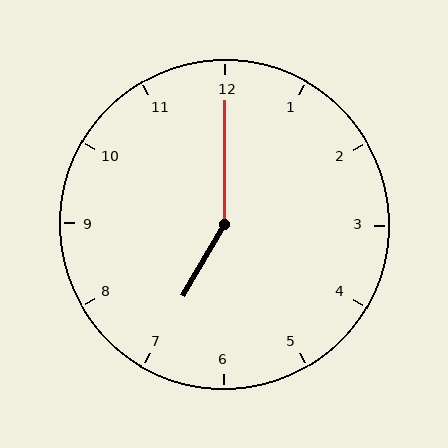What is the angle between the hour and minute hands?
Approximately 150 degrees.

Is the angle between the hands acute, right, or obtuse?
It is obtuse.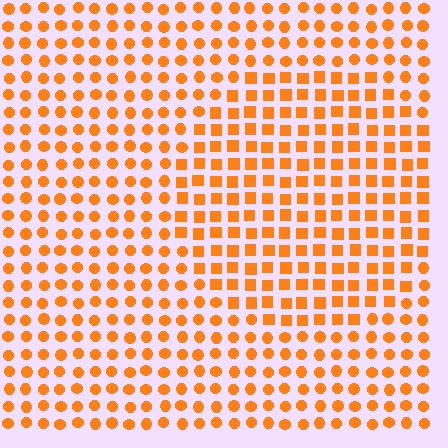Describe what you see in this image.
The image is filled with small orange elements arranged in a uniform grid. A circle-shaped region contains squares, while the surrounding area contains circles. The boundary is defined purely by the change in element shape.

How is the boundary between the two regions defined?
The boundary is defined by a change in element shape: squares inside vs. circles outside. All elements share the same color and spacing.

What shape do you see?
I see a circle.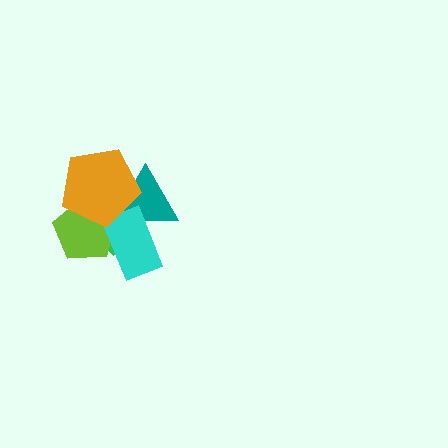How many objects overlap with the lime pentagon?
3 objects overlap with the lime pentagon.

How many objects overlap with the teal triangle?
3 objects overlap with the teal triangle.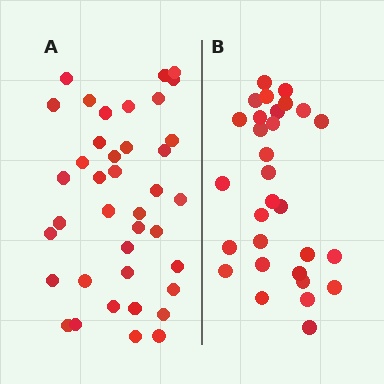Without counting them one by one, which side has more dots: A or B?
Region A (the left region) has more dots.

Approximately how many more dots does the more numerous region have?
Region A has roughly 8 or so more dots than region B.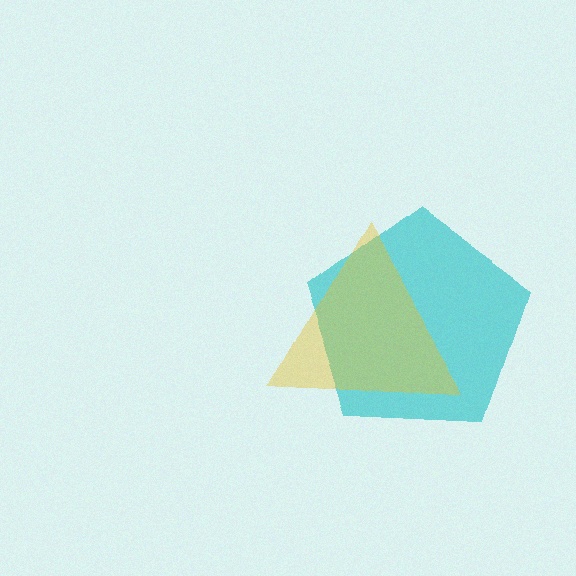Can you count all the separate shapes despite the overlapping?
Yes, there are 2 separate shapes.